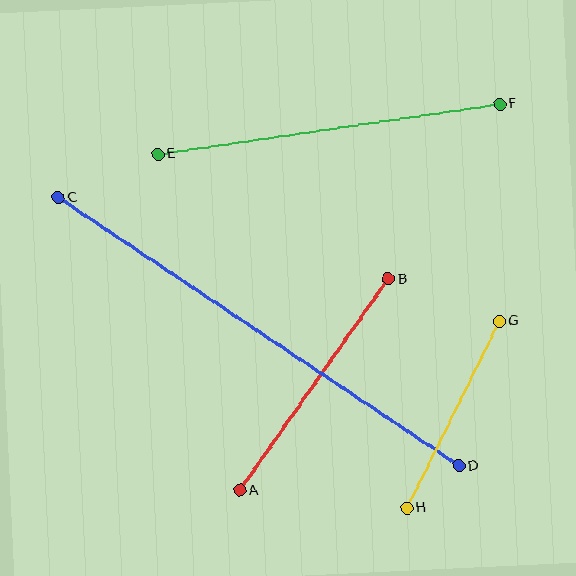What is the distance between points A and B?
The distance is approximately 258 pixels.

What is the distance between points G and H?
The distance is approximately 208 pixels.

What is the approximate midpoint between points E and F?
The midpoint is at approximately (329, 129) pixels.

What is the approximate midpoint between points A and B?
The midpoint is at approximately (314, 385) pixels.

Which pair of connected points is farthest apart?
Points C and D are farthest apart.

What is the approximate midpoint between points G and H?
The midpoint is at approximately (453, 415) pixels.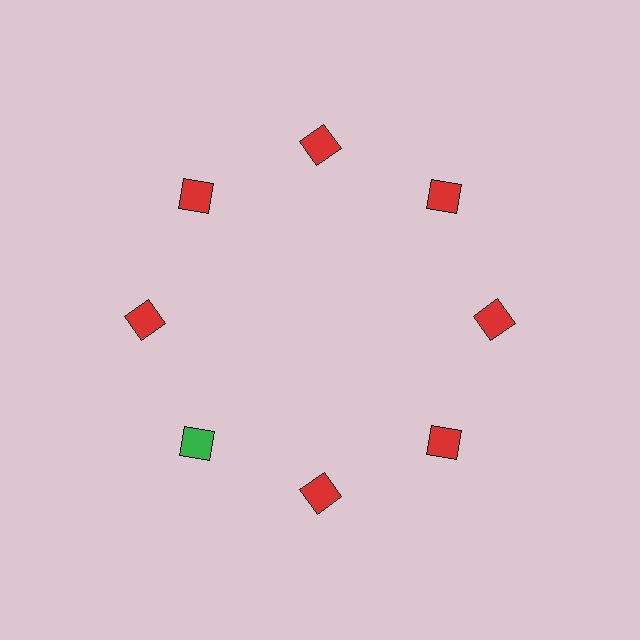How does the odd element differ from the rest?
It has a different color: green instead of red.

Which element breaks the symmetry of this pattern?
The green square at roughly the 8 o'clock position breaks the symmetry. All other shapes are red squares.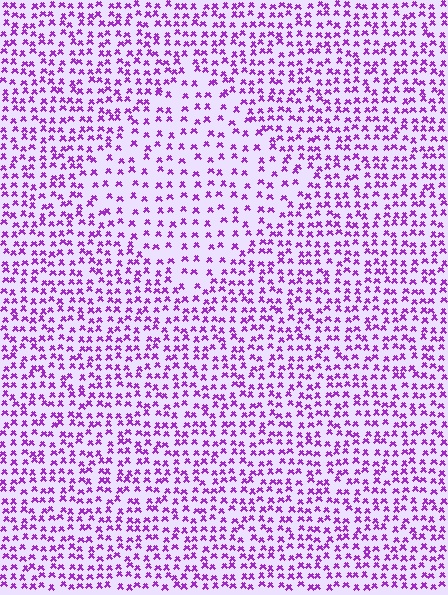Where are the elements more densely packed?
The elements are more densely packed outside the diamond boundary.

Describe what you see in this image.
The image contains small purple elements arranged at two different densities. A diamond-shaped region is visible where the elements are less densely packed than the surrounding area.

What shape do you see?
I see a diamond.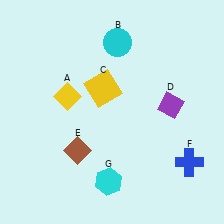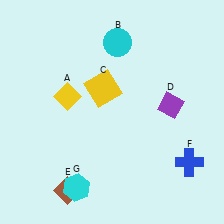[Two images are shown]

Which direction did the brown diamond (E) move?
The brown diamond (E) moved down.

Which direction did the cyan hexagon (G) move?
The cyan hexagon (G) moved left.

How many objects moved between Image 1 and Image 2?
2 objects moved between the two images.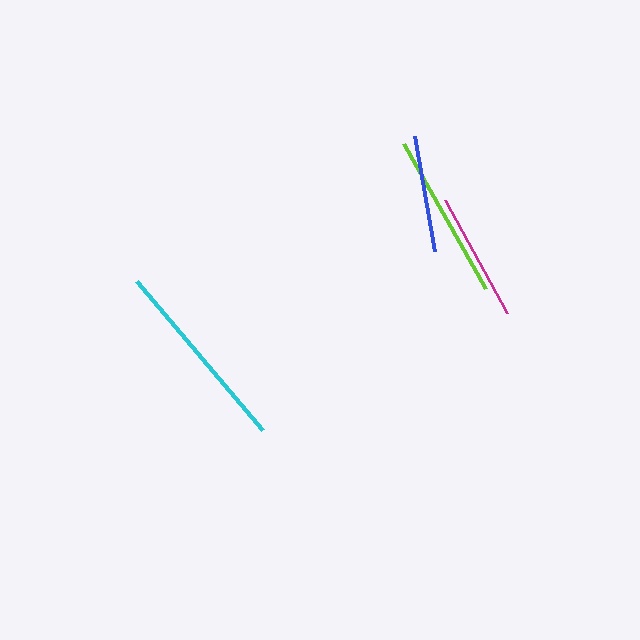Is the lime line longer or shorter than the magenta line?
The lime line is longer than the magenta line.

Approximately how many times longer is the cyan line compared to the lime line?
The cyan line is approximately 1.2 times the length of the lime line.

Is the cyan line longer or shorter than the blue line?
The cyan line is longer than the blue line.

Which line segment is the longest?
The cyan line is the longest at approximately 195 pixels.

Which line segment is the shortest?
The blue line is the shortest at approximately 117 pixels.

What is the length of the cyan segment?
The cyan segment is approximately 195 pixels long.